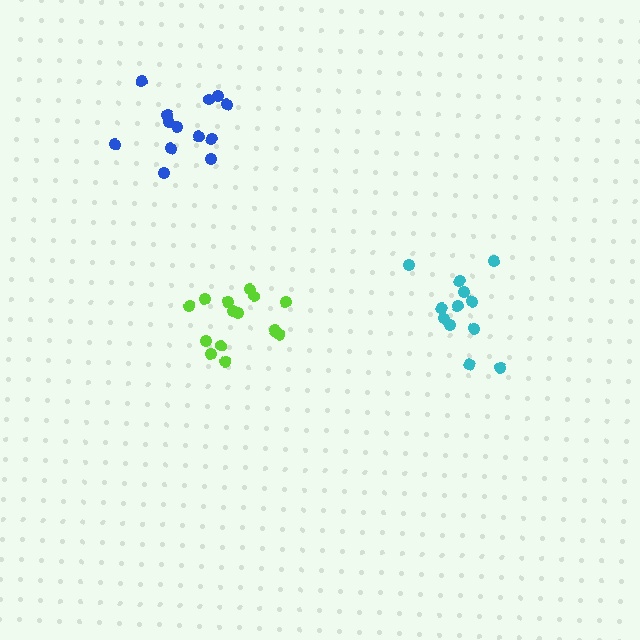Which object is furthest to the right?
The cyan cluster is rightmost.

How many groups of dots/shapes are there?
There are 3 groups.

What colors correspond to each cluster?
The clusters are colored: cyan, lime, blue.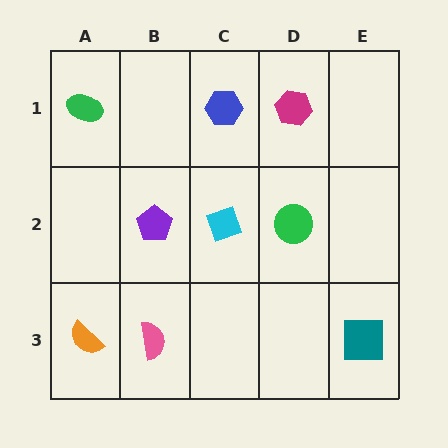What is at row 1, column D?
A magenta hexagon.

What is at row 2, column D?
A green circle.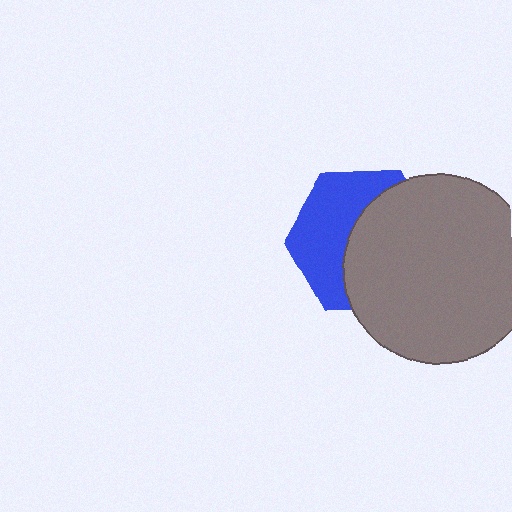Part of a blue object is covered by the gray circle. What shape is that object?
It is a hexagon.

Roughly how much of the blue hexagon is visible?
About half of it is visible (roughly 46%).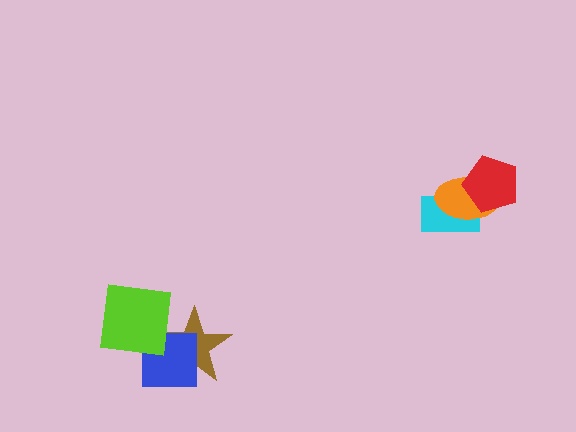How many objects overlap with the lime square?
2 objects overlap with the lime square.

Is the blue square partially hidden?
Yes, it is partially covered by another shape.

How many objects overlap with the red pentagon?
2 objects overlap with the red pentagon.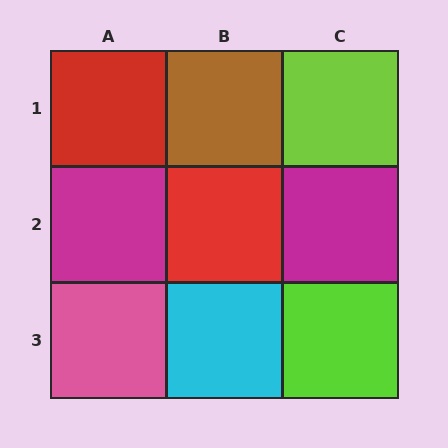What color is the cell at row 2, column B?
Red.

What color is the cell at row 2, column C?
Magenta.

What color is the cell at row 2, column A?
Magenta.